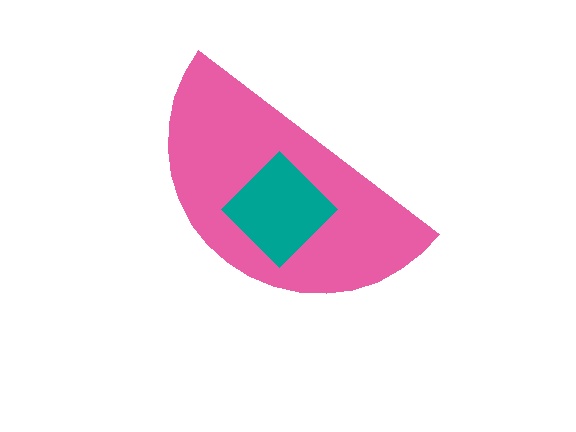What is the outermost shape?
The pink semicircle.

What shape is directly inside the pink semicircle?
The teal diamond.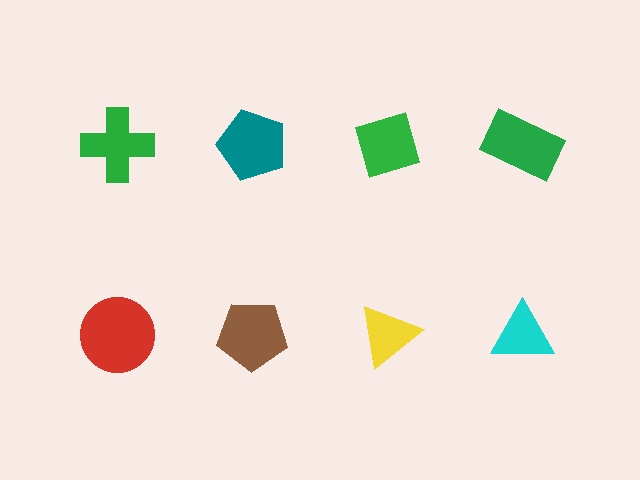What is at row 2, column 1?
A red circle.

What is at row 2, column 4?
A cyan triangle.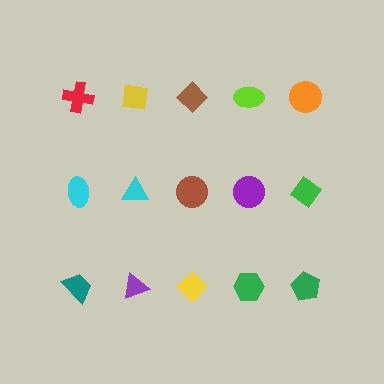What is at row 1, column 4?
A lime ellipse.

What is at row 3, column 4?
A green hexagon.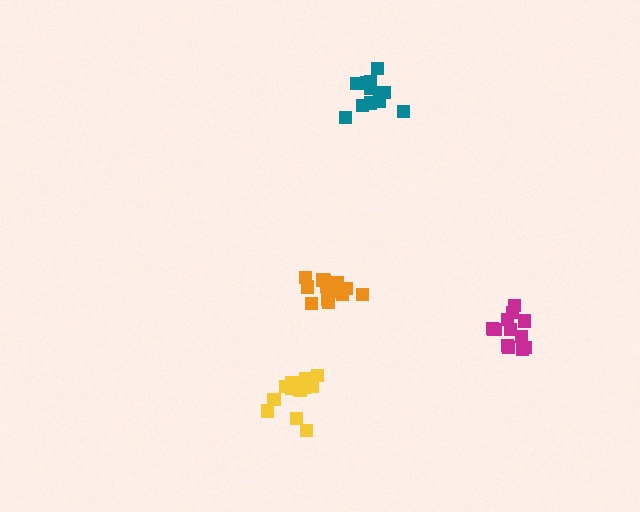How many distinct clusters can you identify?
There are 4 distinct clusters.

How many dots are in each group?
Group 1: 12 dots, Group 2: 18 dots, Group 3: 13 dots, Group 4: 16 dots (59 total).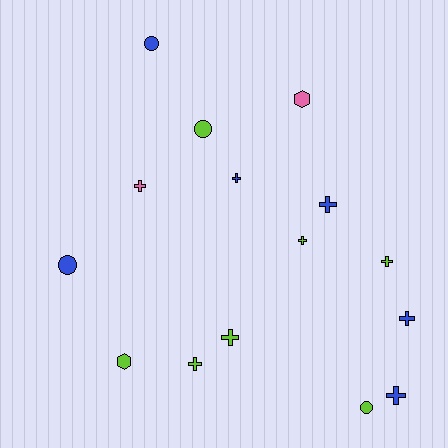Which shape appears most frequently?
Cross, with 9 objects.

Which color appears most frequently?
Lime, with 7 objects.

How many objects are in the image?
There are 15 objects.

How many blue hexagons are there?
There are no blue hexagons.